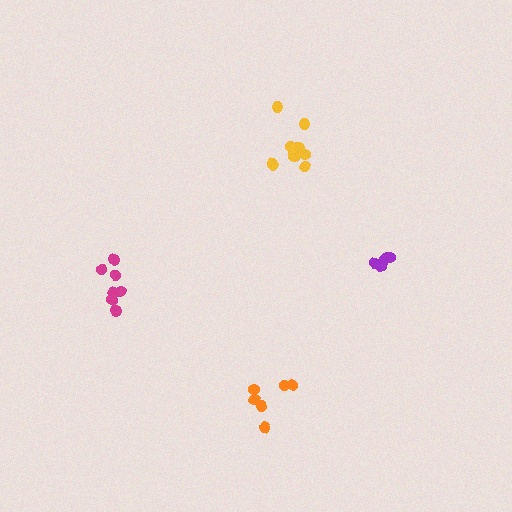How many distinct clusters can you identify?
There are 4 distinct clusters.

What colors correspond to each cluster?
The clusters are colored: magenta, orange, purple, yellow.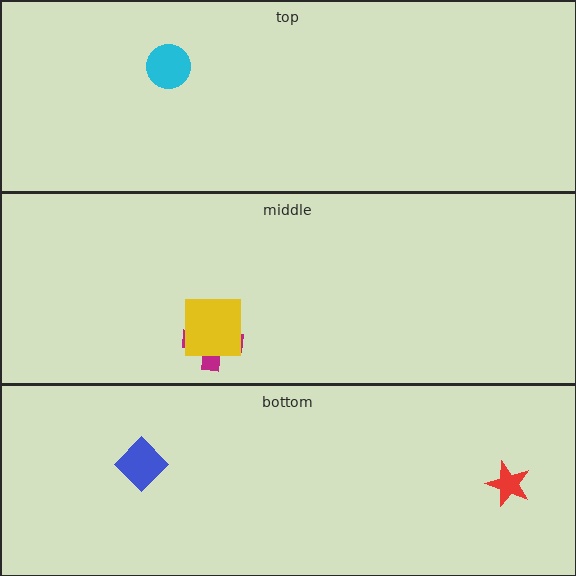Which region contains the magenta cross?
The middle region.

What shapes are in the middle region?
The magenta cross, the yellow square.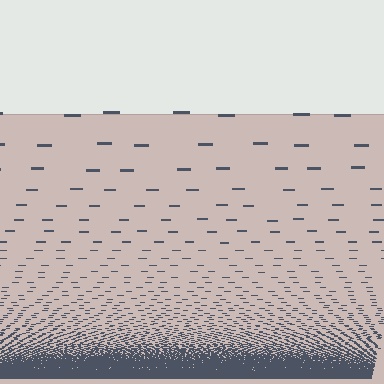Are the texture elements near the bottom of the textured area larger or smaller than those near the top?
Smaller. The gradient is inverted — elements near the bottom are smaller and denser.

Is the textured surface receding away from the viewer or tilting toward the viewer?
The surface appears to tilt toward the viewer. Texture elements get larger and sparser toward the top.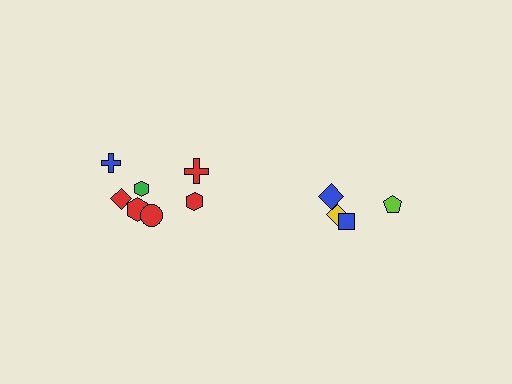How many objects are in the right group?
There are 4 objects.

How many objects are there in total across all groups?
There are 11 objects.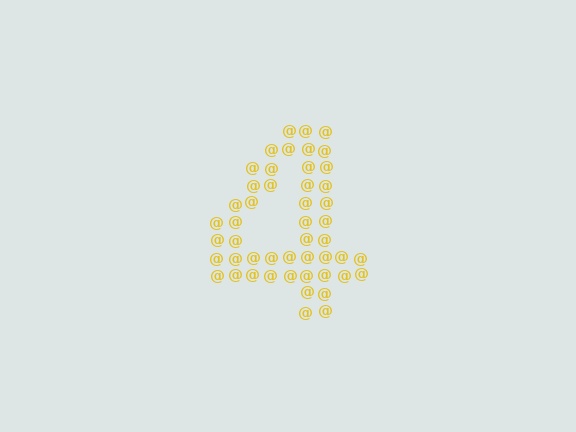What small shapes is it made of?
It is made of small at signs.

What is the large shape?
The large shape is the digit 4.